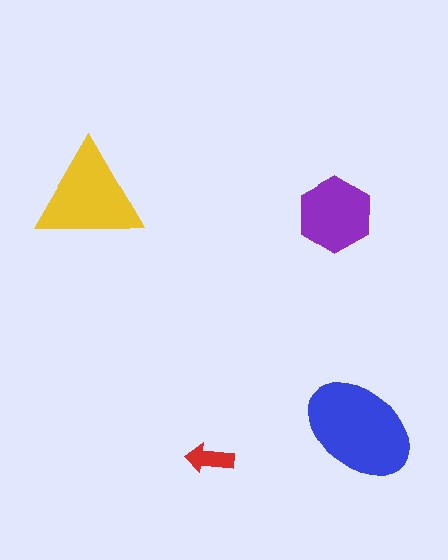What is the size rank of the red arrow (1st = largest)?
4th.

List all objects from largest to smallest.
The blue ellipse, the yellow triangle, the purple hexagon, the red arrow.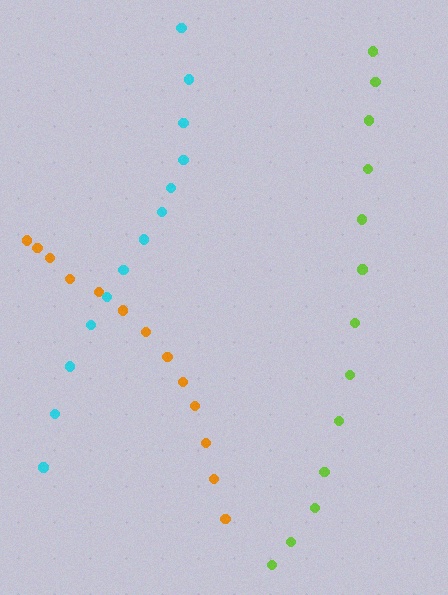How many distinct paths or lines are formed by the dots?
There are 3 distinct paths.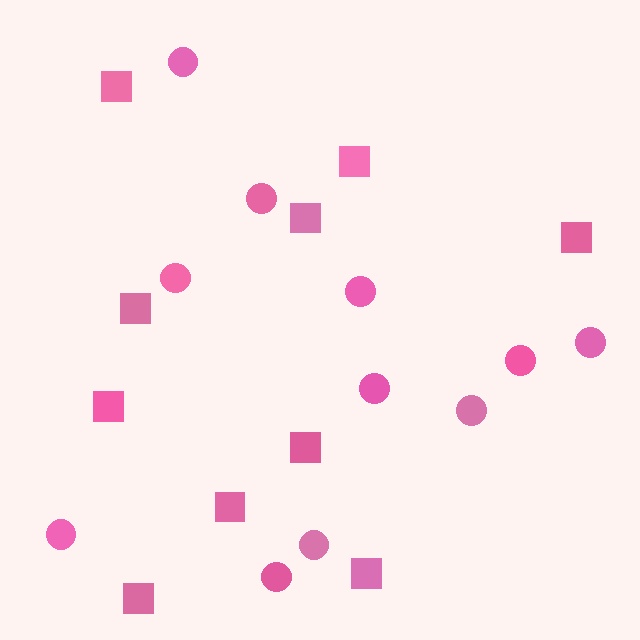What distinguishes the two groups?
There are 2 groups: one group of squares (10) and one group of circles (11).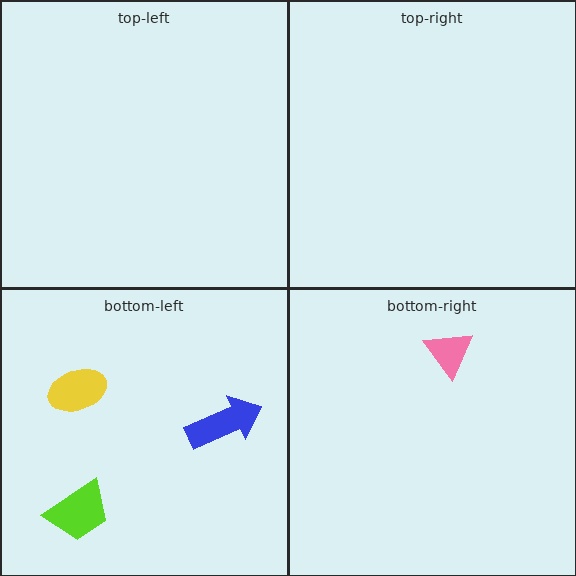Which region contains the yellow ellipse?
The bottom-left region.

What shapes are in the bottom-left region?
The blue arrow, the yellow ellipse, the lime trapezoid.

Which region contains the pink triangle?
The bottom-right region.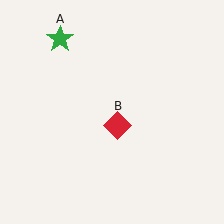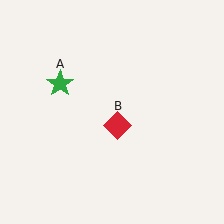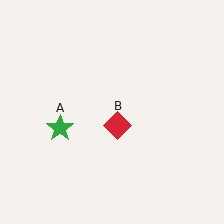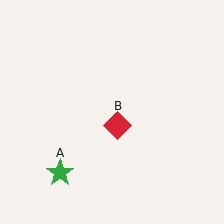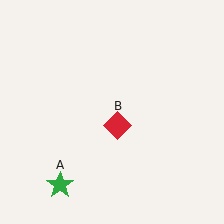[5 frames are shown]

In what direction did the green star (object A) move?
The green star (object A) moved down.